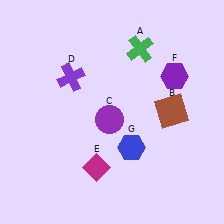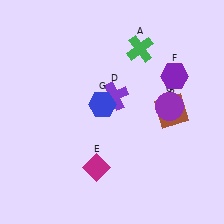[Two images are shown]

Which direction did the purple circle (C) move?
The purple circle (C) moved right.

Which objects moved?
The objects that moved are: the purple circle (C), the purple cross (D), the blue hexagon (G).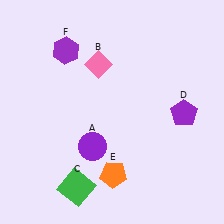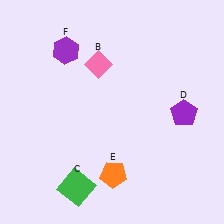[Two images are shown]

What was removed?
The purple circle (A) was removed in Image 2.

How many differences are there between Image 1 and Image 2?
There is 1 difference between the two images.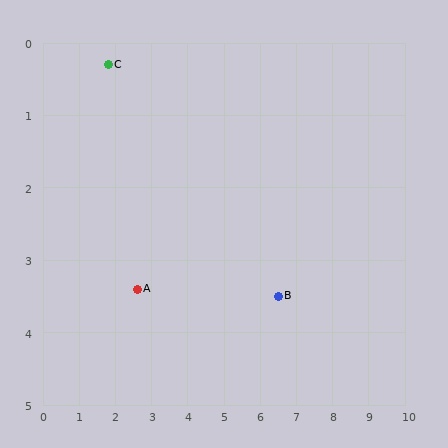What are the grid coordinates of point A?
Point A is at approximately (2.6, 3.4).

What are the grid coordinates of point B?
Point B is at approximately (6.5, 3.5).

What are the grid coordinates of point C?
Point C is at approximately (1.8, 0.3).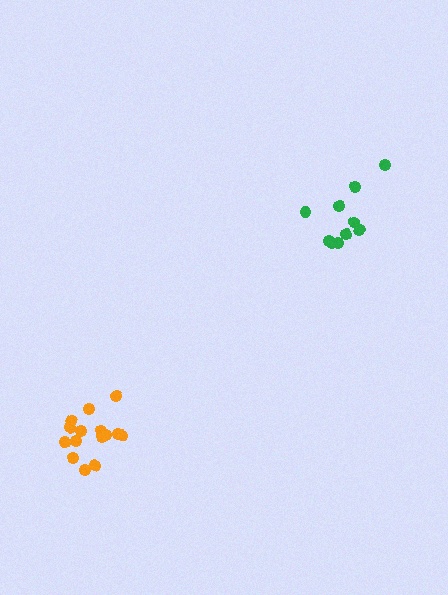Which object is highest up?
The green cluster is topmost.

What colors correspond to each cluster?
The clusters are colored: green, orange.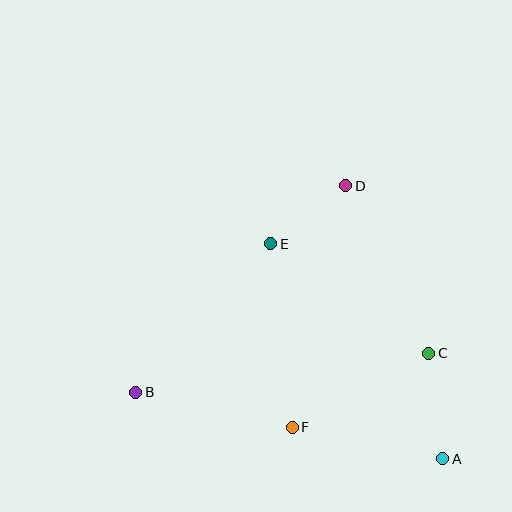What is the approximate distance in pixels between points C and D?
The distance between C and D is approximately 187 pixels.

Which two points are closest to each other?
Points D and E are closest to each other.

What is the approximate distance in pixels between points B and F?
The distance between B and F is approximately 160 pixels.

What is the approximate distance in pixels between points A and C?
The distance between A and C is approximately 107 pixels.